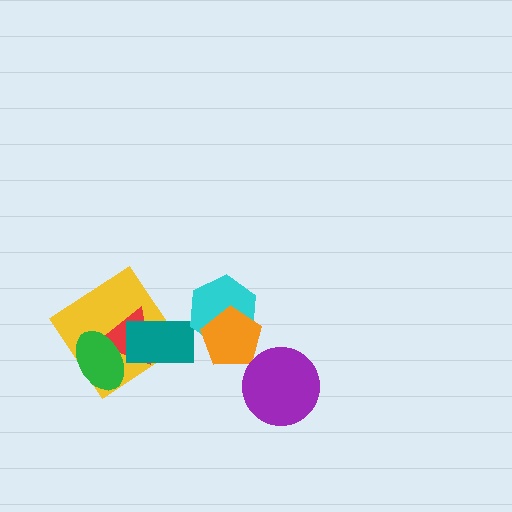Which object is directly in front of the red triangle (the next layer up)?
The green ellipse is directly in front of the red triangle.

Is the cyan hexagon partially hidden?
Yes, it is partially covered by another shape.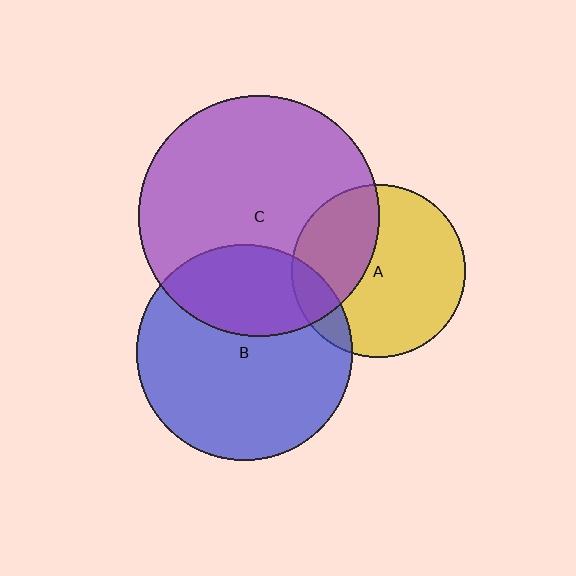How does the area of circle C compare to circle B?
Approximately 1.2 times.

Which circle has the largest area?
Circle C (purple).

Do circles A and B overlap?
Yes.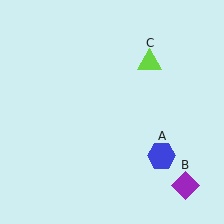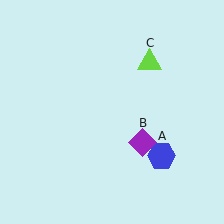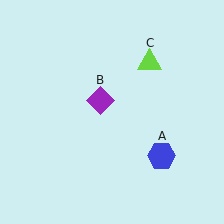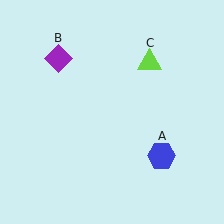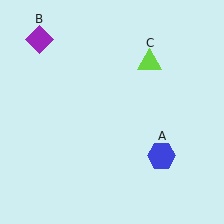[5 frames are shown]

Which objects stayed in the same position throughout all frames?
Blue hexagon (object A) and lime triangle (object C) remained stationary.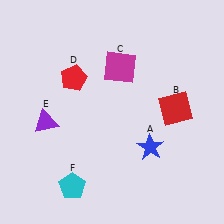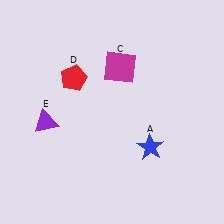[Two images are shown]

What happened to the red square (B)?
The red square (B) was removed in Image 2. It was in the top-right area of Image 1.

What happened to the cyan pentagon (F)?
The cyan pentagon (F) was removed in Image 2. It was in the bottom-left area of Image 1.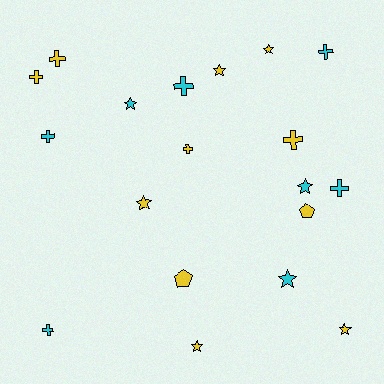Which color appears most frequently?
Yellow, with 11 objects.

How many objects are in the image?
There are 19 objects.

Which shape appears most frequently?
Cross, with 9 objects.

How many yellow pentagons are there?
There are 2 yellow pentagons.